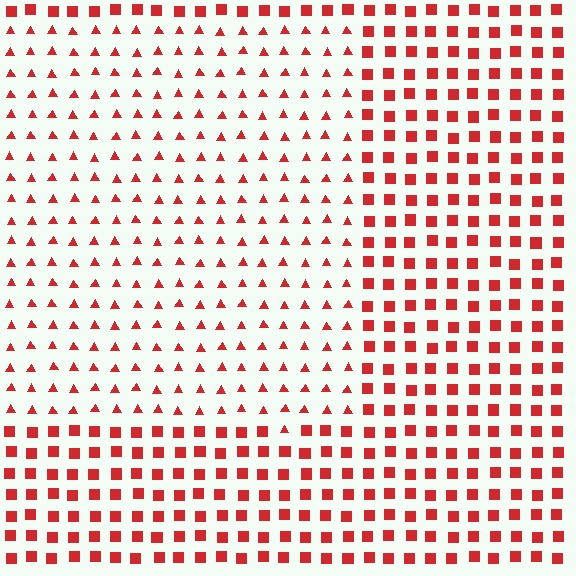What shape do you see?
I see a rectangle.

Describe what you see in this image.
The image is filled with small red elements arranged in a uniform grid. A rectangle-shaped region contains triangles, while the surrounding area contains squares. The boundary is defined purely by the change in element shape.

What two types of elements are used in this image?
The image uses triangles inside the rectangle region and squares outside it.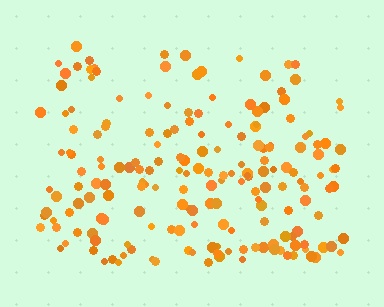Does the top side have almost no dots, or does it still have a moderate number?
Still a moderate number, just noticeably fewer than the bottom.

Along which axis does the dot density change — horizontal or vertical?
Vertical.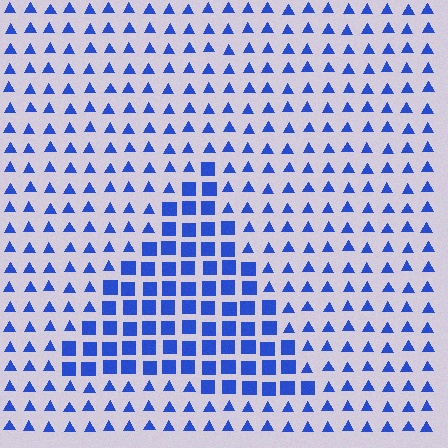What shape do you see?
I see a triangle.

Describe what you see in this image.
The image is filled with small blue elements arranged in a uniform grid. A triangle-shaped region contains squares, while the surrounding area contains triangles. The boundary is defined purely by the change in element shape.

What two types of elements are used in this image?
The image uses squares inside the triangle region and triangles outside it.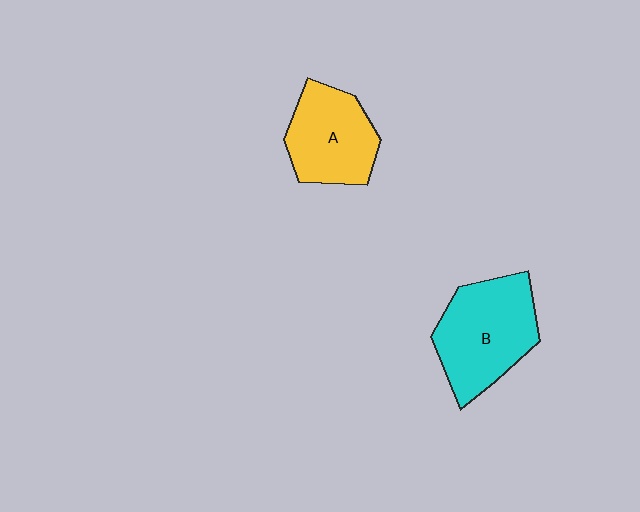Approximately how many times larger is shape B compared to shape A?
Approximately 1.3 times.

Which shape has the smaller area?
Shape A (yellow).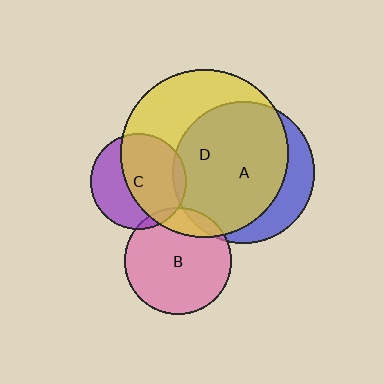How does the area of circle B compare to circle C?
Approximately 1.2 times.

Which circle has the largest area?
Circle D (yellow).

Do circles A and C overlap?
Yes.